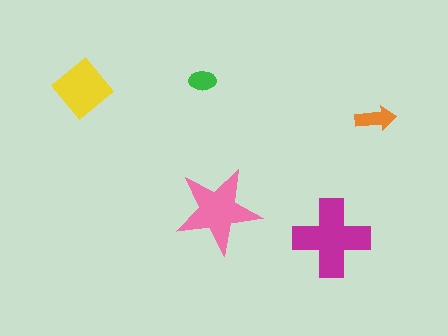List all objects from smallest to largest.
The green ellipse, the orange arrow, the yellow diamond, the pink star, the magenta cross.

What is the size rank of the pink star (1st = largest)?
2nd.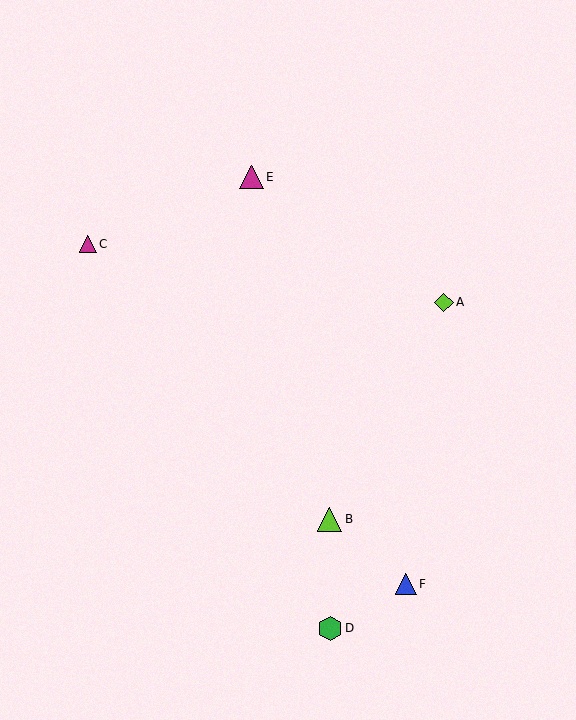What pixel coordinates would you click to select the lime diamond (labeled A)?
Click at (444, 302) to select the lime diamond A.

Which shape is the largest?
The lime triangle (labeled B) is the largest.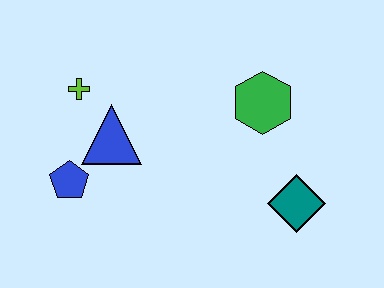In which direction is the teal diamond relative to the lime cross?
The teal diamond is to the right of the lime cross.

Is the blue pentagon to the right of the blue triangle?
No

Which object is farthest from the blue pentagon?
The teal diamond is farthest from the blue pentagon.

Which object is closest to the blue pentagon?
The blue triangle is closest to the blue pentagon.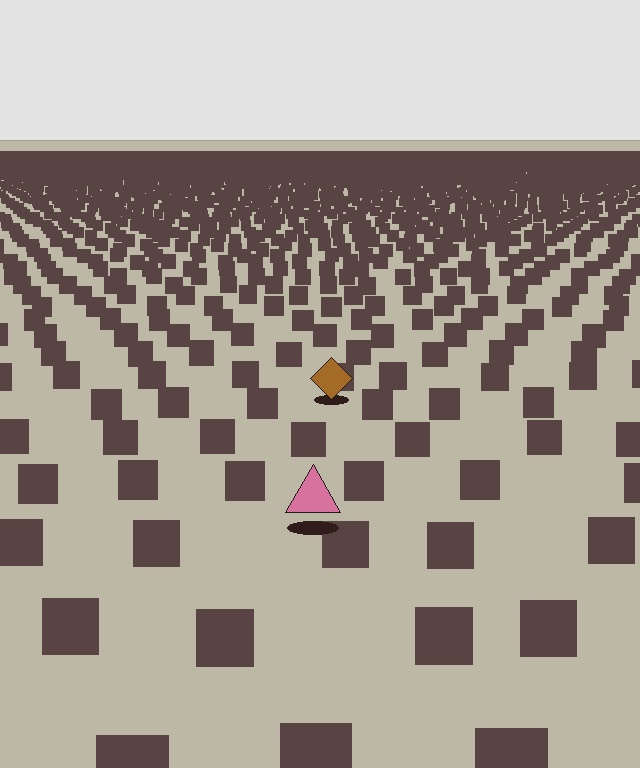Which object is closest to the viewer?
The pink triangle is closest. The texture marks near it are larger and more spread out.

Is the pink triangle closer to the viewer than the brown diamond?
Yes. The pink triangle is closer — you can tell from the texture gradient: the ground texture is coarser near it.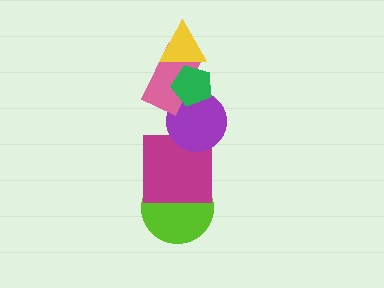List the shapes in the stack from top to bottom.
From top to bottom: the yellow triangle, the green pentagon, the pink rectangle, the purple circle, the magenta square, the lime circle.